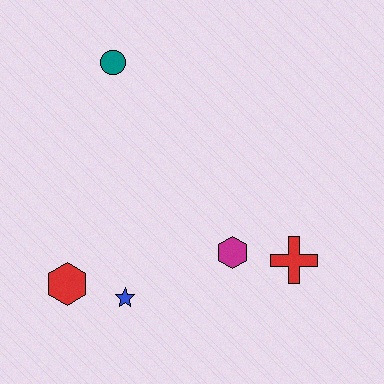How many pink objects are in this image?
There are no pink objects.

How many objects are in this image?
There are 5 objects.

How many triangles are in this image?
There are no triangles.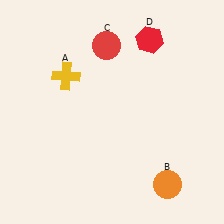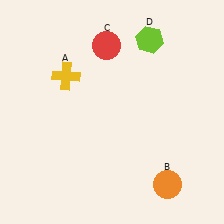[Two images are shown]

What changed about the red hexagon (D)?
In Image 1, D is red. In Image 2, it changed to lime.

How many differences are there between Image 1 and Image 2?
There is 1 difference between the two images.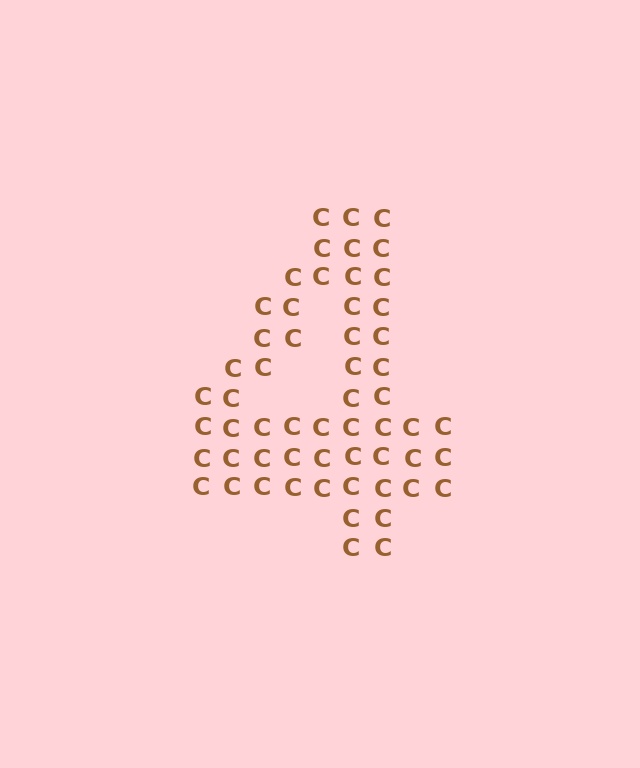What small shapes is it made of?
It is made of small letter C's.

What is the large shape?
The large shape is the digit 4.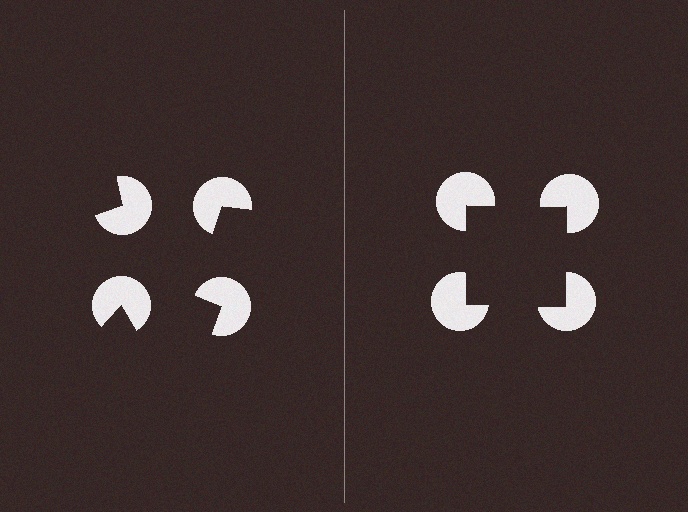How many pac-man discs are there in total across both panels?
8 — 4 on each side.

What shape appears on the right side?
An illusory square.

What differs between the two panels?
The pac-man discs are positioned identically on both sides; only the wedge orientations differ. On the right they align to a square; on the left they are misaligned.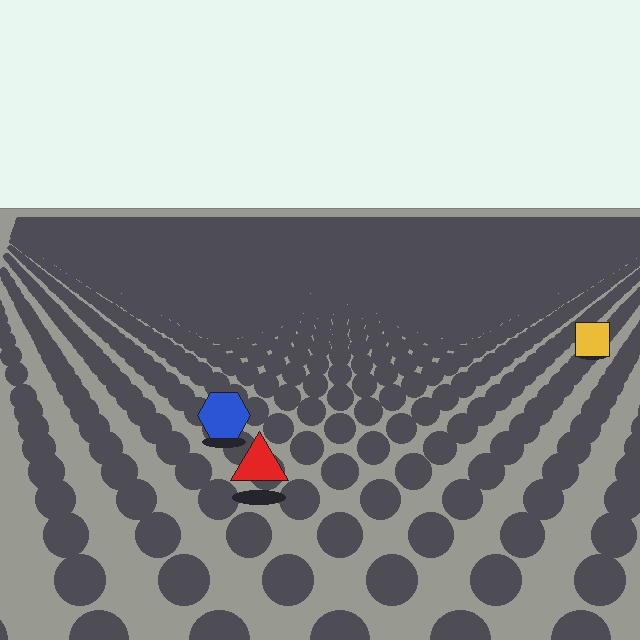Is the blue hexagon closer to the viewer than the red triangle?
No. The red triangle is closer — you can tell from the texture gradient: the ground texture is coarser near it.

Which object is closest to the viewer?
The red triangle is closest. The texture marks near it are larger and more spread out.